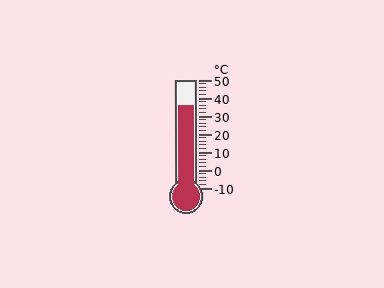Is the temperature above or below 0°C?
The temperature is above 0°C.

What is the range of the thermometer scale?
The thermometer scale ranges from -10°C to 50°C.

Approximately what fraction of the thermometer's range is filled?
The thermometer is filled to approximately 75% of its range.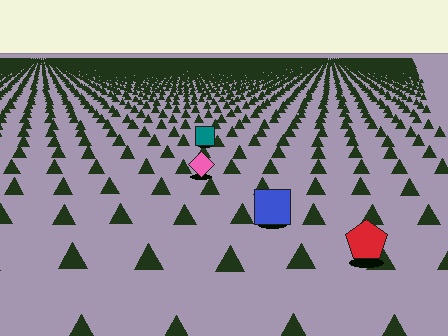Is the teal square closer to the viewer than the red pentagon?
No. The red pentagon is closer — you can tell from the texture gradient: the ground texture is coarser near it.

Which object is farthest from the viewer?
The teal square is farthest from the viewer. It appears smaller and the ground texture around it is denser.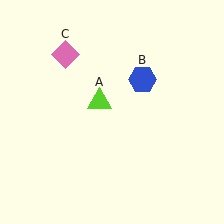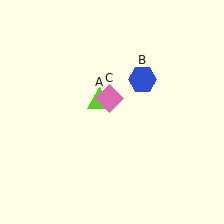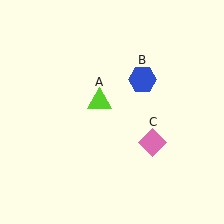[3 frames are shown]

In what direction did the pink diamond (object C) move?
The pink diamond (object C) moved down and to the right.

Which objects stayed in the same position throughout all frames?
Lime triangle (object A) and blue hexagon (object B) remained stationary.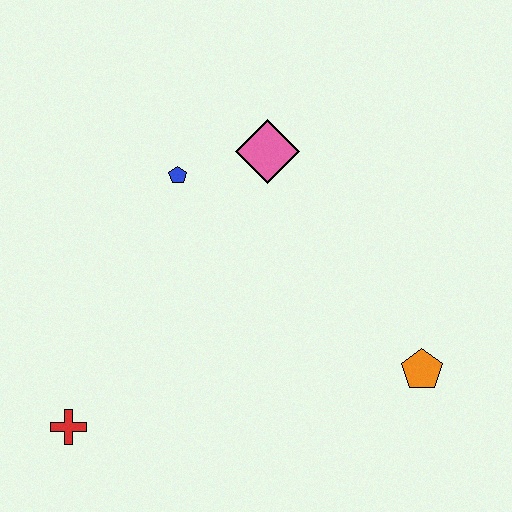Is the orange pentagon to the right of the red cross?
Yes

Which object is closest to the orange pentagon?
The pink diamond is closest to the orange pentagon.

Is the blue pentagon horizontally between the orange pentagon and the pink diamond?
No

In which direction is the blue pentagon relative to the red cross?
The blue pentagon is above the red cross.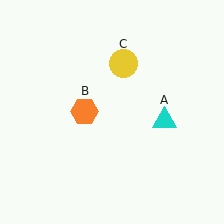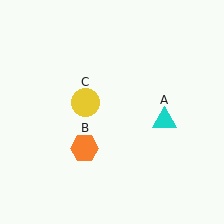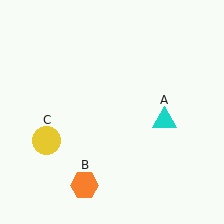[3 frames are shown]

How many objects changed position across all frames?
2 objects changed position: orange hexagon (object B), yellow circle (object C).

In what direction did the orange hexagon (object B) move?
The orange hexagon (object B) moved down.